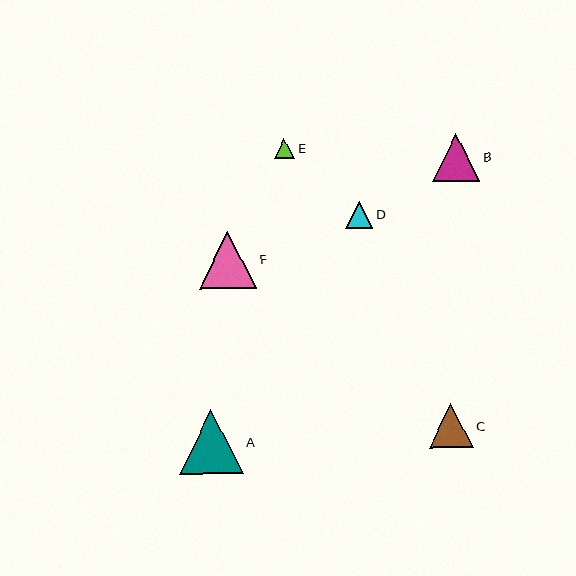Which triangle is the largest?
Triangle A is the largest with a size of approximately 64 pixels.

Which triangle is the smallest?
Triangle E is the smallest with a size of approximately 20 pixels.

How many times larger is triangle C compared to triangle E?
Triangle C is approximately 2.2 times the size of triangle E.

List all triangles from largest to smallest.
From largest to smallest: A, F, B, C, D, E.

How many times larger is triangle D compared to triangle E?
Triangle D is approximately 1.3 times the size of triangle E.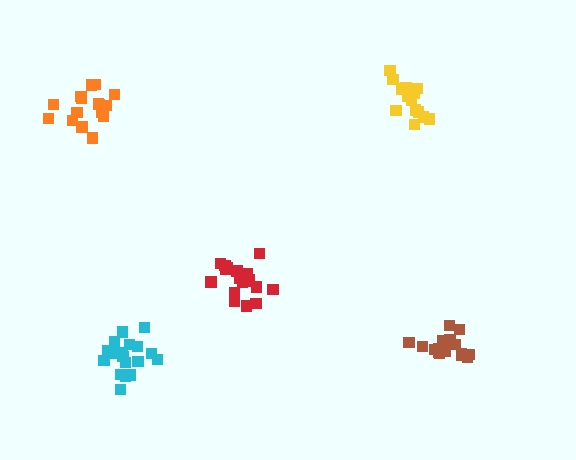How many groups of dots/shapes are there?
There are 5 groups.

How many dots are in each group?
Group 1: 16 dots, Group 2: 15 dots, Group 3: 18 dots, Group 4: 17 dots, Group 5: 18 dots (84 total).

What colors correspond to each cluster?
The clusters are colored: orange, yellow, red, brown, cyan.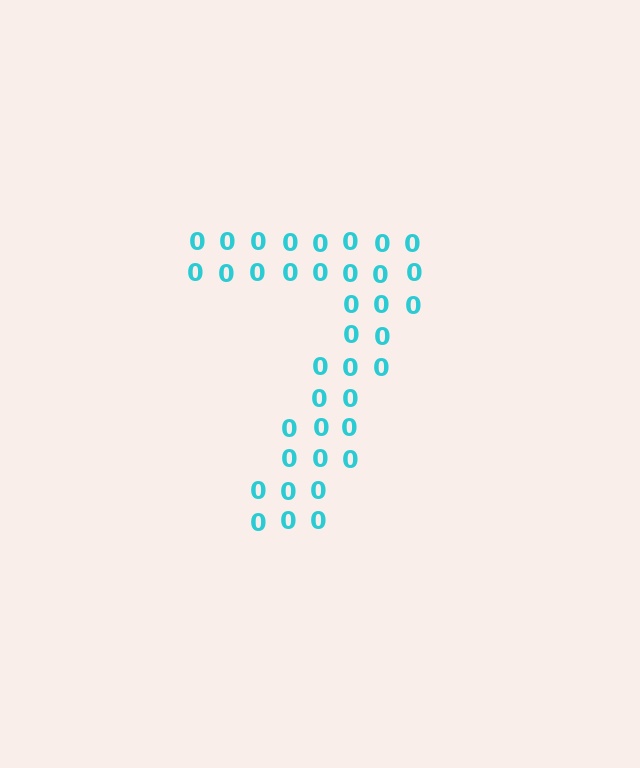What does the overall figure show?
The overall figure shows the digit 7.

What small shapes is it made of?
It is made of small digit 0's.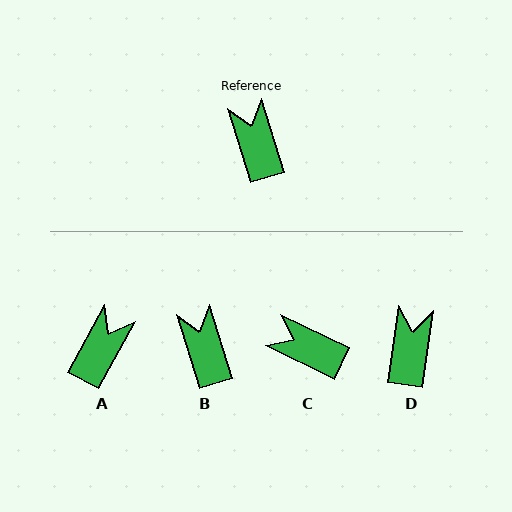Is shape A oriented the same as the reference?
No, it is off by about 46 degrees.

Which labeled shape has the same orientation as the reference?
B.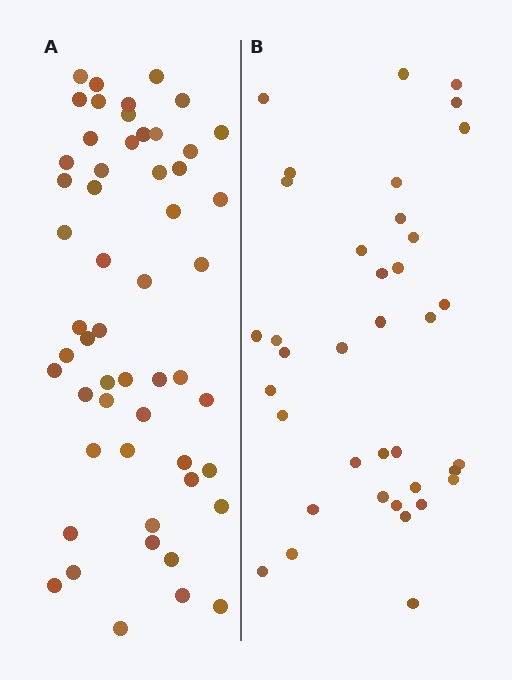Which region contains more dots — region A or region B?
Region A (the left region) has more dots.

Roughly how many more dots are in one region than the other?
Region A has approximately 15 more dots than region B.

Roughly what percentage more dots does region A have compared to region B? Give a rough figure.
About 45% more.